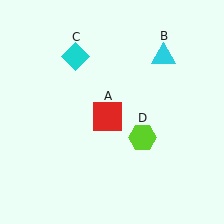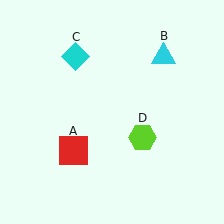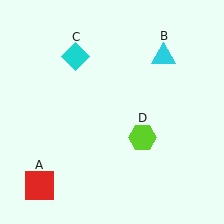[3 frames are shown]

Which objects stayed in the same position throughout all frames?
Cyan triangle (object B) and cyan diamond (object C) and lime hexagon (object D) remained stationary.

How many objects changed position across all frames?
1 object changed position: red square (object A).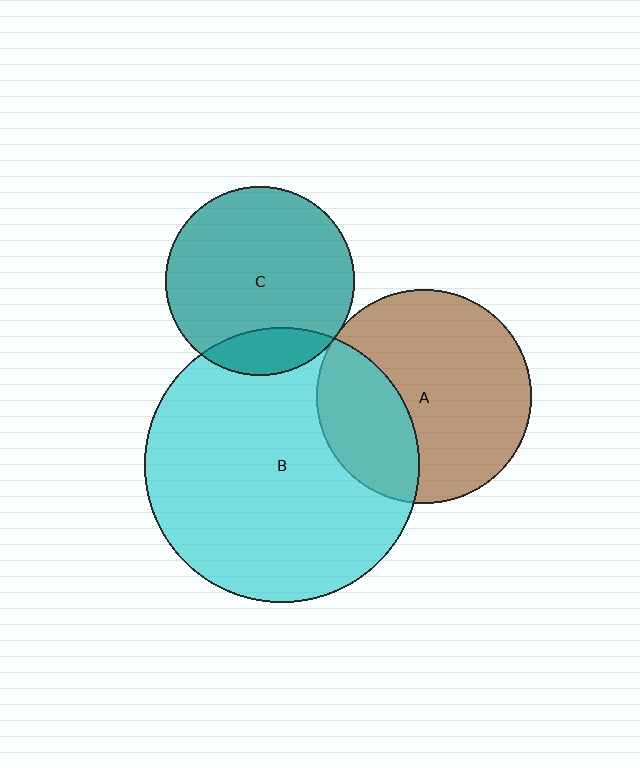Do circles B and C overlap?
Yes.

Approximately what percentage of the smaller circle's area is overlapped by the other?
Approximately 15%.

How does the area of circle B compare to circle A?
Approximately 1.6 times.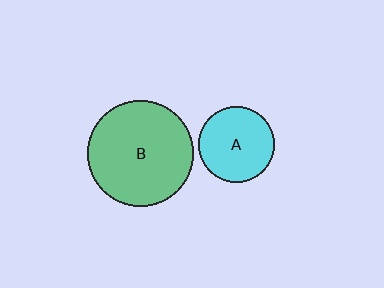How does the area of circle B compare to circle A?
Approximately 2.0 times.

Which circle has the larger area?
Circle B (green).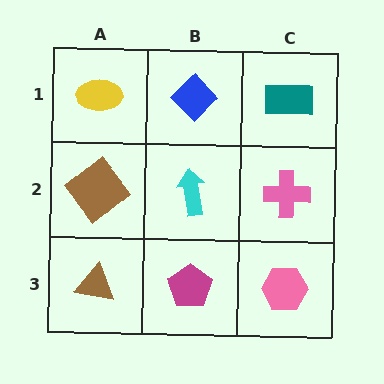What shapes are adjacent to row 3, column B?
A cyan arrow (row 2, column B), a brown triangle (row 3, column A), a pink hexagon (row 3, column C).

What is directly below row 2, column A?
A brown triangle.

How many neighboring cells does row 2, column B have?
4.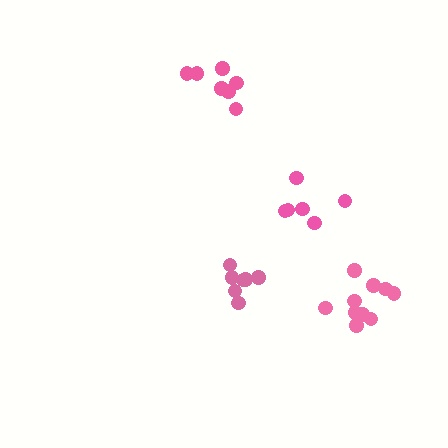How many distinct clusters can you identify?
There are 4 distinct clusters.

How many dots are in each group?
Group 1: 7 dots, Group 2: 10 dots, Group 3: 6 dots, Group 4: 7 dots (30 total).